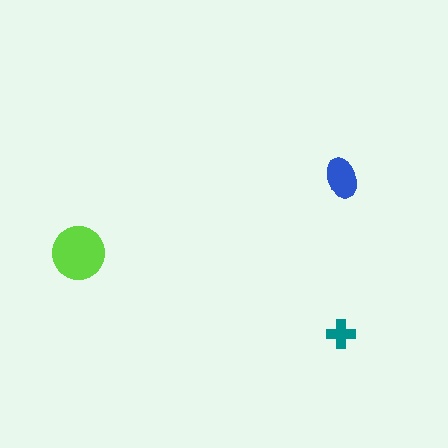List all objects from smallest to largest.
The teal cross, the blue ellipse, the lime circle.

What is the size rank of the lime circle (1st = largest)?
1st.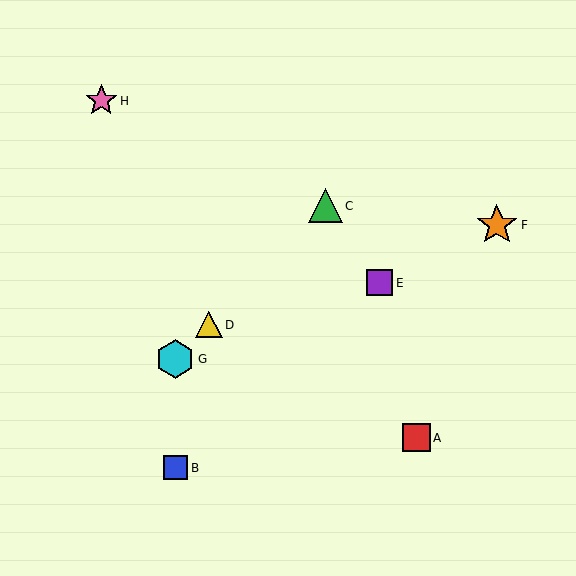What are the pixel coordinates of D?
Object D is at (209, 325).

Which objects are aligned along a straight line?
Objects C, D, G are aligned along a straight line.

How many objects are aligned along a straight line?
3 objects (C, D, G) are aligned along a straight line.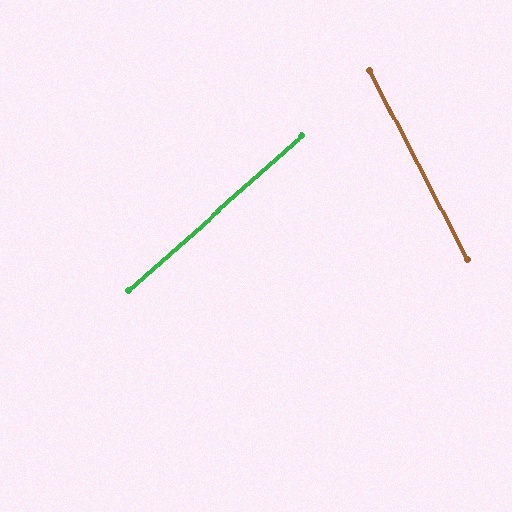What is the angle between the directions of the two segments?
Approximately 76 degrees.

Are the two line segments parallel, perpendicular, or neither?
Neither parallel nor perpendicular — they differ by about 76°.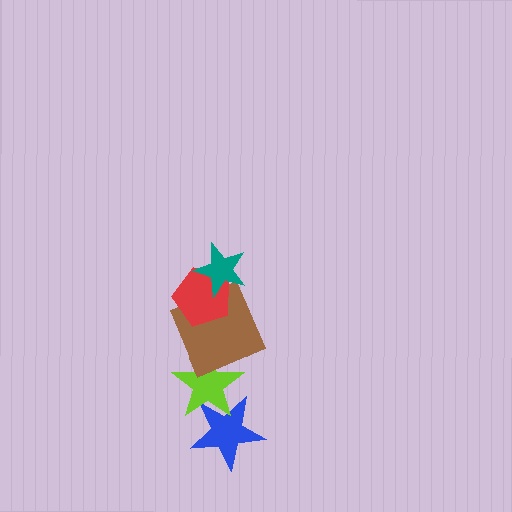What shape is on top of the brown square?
The red pentagon is on top of the brown square.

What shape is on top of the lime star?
The brown square is on top of the lime star.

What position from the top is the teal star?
The teal star is 1st from the top.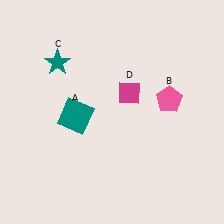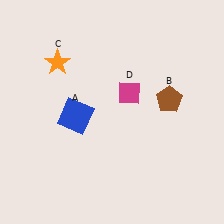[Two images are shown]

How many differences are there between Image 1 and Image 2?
There are 3 differences between the two images.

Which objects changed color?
A changed from teal to blue. B changed from pink to brown. C changed from teal to orange.